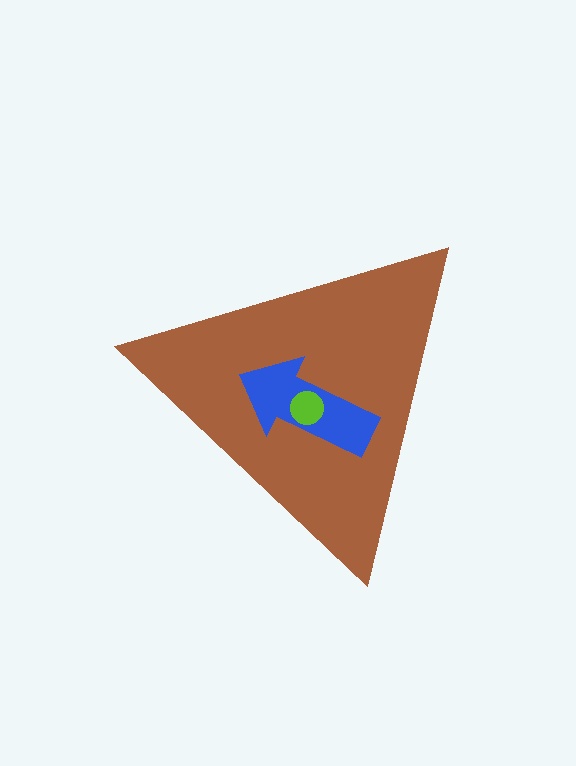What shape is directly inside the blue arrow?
The lime circle.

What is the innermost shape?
The lime circle.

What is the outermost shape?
The brown triangle.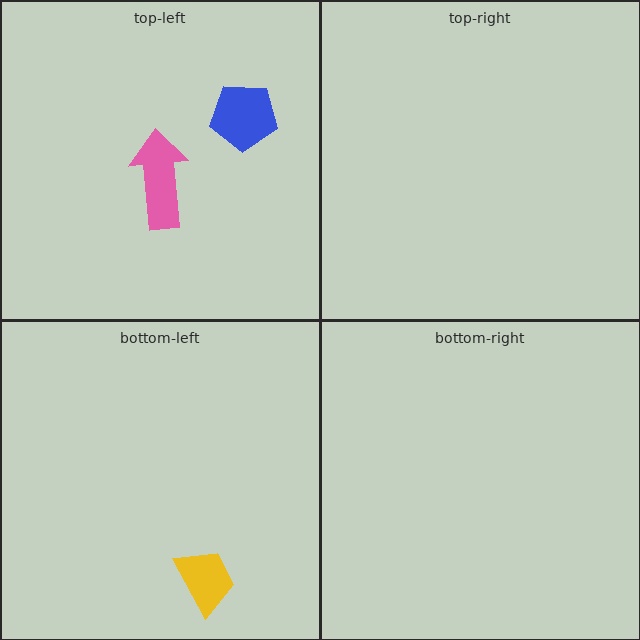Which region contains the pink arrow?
The top-left region.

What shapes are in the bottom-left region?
The yellow trapezoid.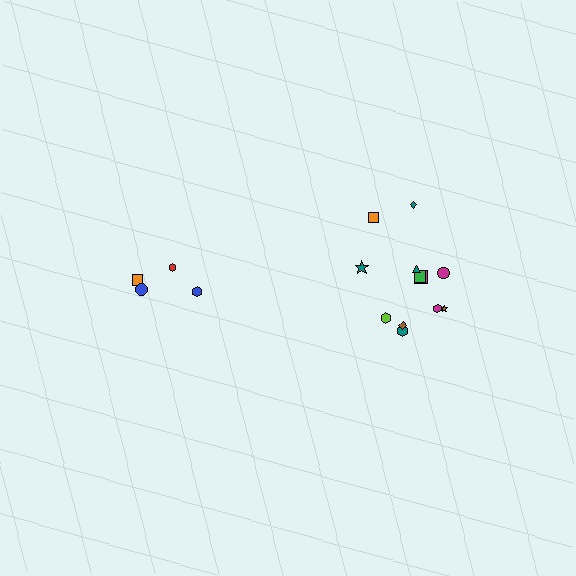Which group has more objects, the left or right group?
The right group.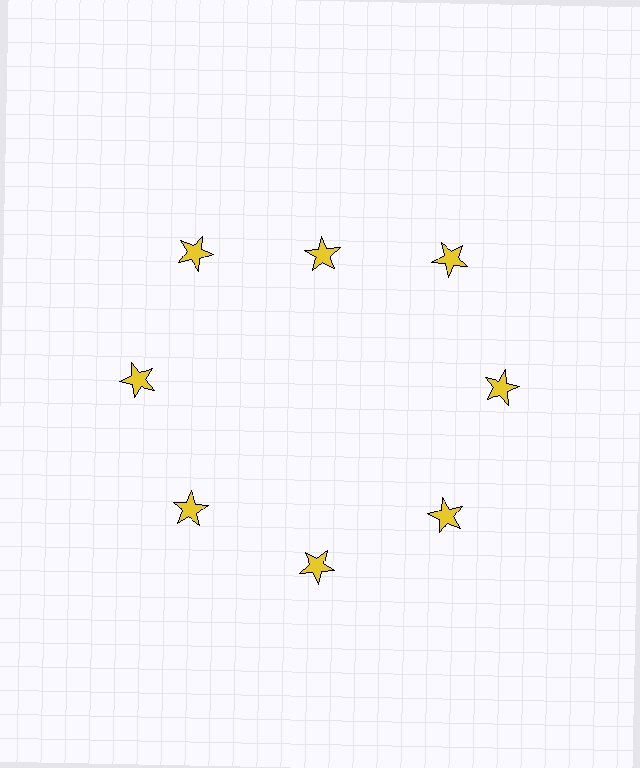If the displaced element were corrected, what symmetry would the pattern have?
It would have 8-fold rotational symmetry — the pattern would map onto itself every 45 degrees.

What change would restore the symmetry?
The symmetry would be restored by moving it outward, back onto the ring so that all 8 stars sit at equal angles and equal distance from the center.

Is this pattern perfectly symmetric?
No. The 8 yellow stars are arranged in a ring, but one element near the 12 o'clock position is pulled inward toward the center, breaking the 8-fold rotational symmetry.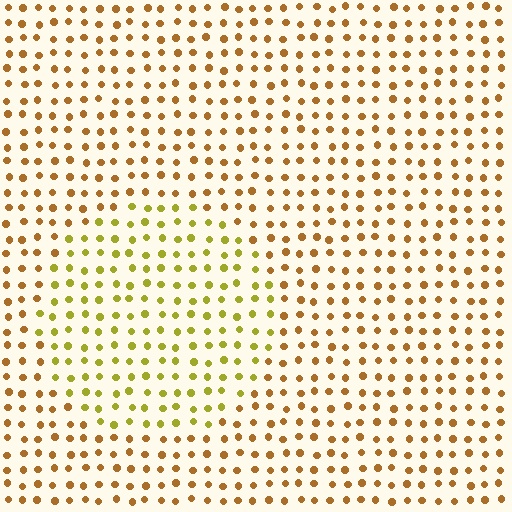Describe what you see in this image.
The image is filled with small brown elements in a uniform arrangement. A circle-shaped region is visible where the elements are tinted to a slightly different hue, forming a subtle color boundary.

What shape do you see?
I see a circle.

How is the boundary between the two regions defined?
The boundary is defined purely by a slight shift in hue (about 32 degrees). Spacing, size, and orientation are identical on both sides.